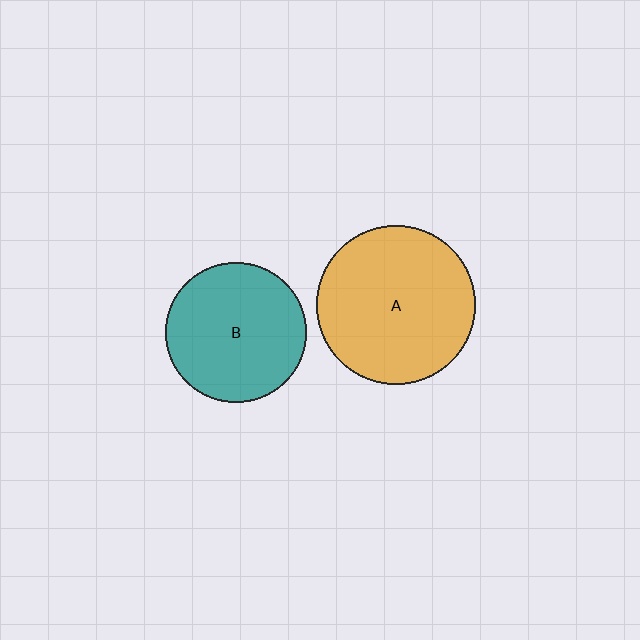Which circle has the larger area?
Circle A (orange).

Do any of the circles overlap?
No, none of the circles overlap.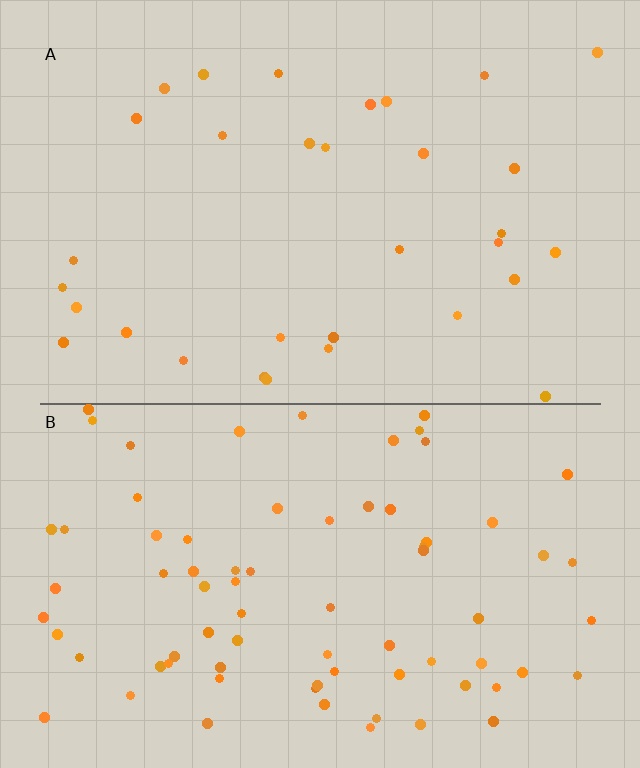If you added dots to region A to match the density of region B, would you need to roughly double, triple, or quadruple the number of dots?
Approximately double.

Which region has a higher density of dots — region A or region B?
B (the bottom).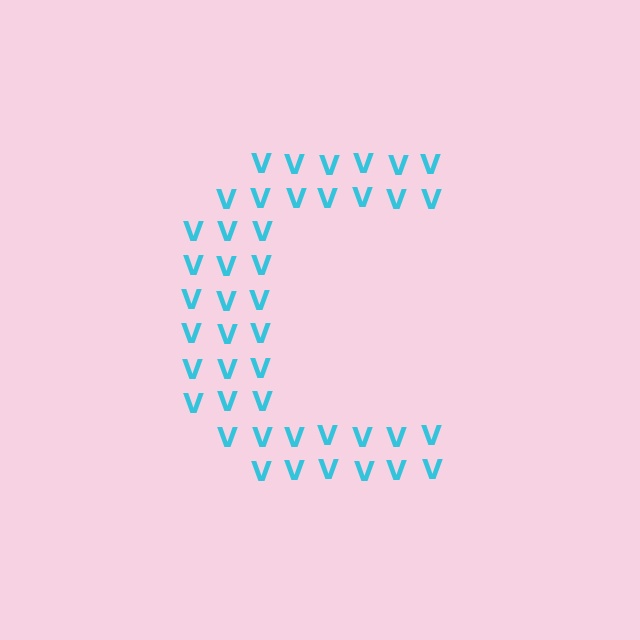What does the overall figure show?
The overall figure shows the letter C.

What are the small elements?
The small elements are letter V's.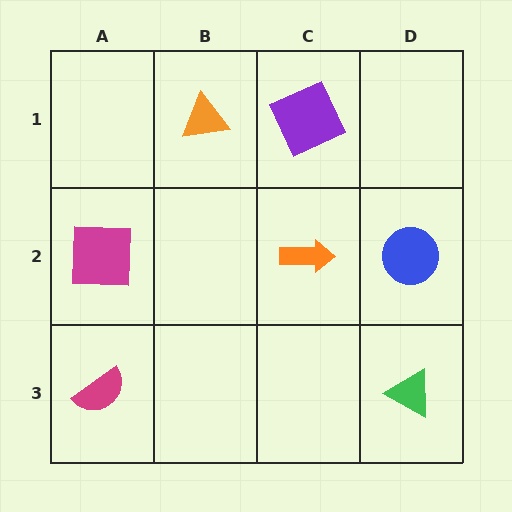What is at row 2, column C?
An orange arrow.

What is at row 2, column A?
A magenta square.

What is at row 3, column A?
A magenta semicircle.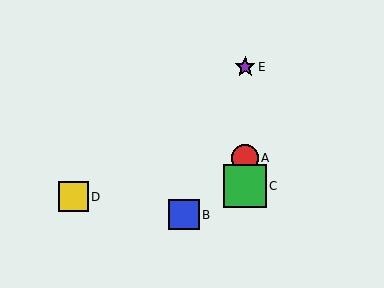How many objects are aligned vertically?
3 objects (A, C, E) are aligned vertically.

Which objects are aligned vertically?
Objects A, C, E are aligned vertically.